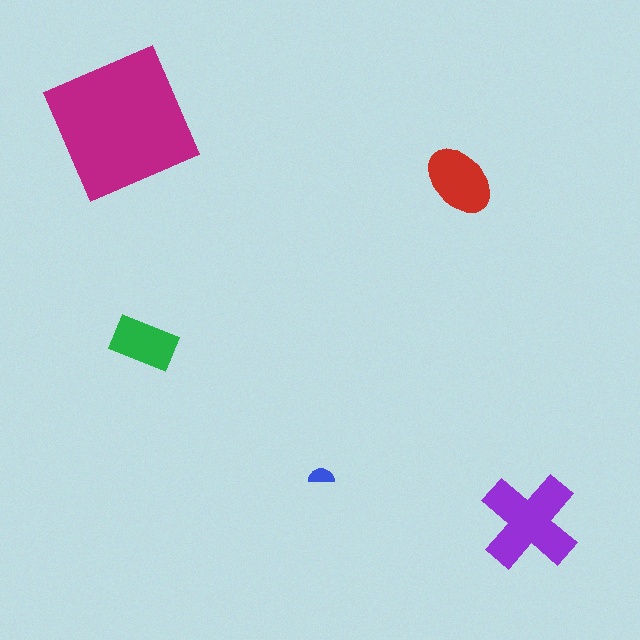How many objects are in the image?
There are 5 objects in the image.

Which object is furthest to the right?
The purple cross is rightmost.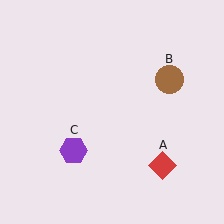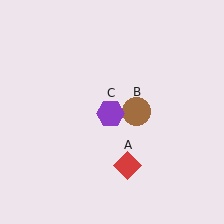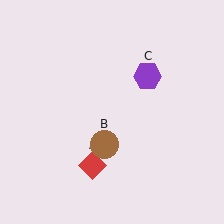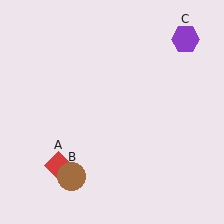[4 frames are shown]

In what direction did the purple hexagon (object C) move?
The purple hexagon (object C) moved up and to the right.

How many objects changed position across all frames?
3 objects changed position: red diamond (object A), brown circle (object B), purple hexagon (object C).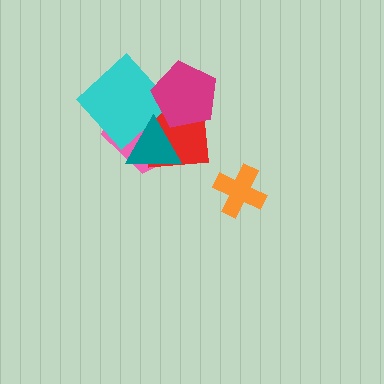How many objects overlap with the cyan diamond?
3 objects overlap with the cyan diamond.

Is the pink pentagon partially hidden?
Yes, it is partially covered by another shape.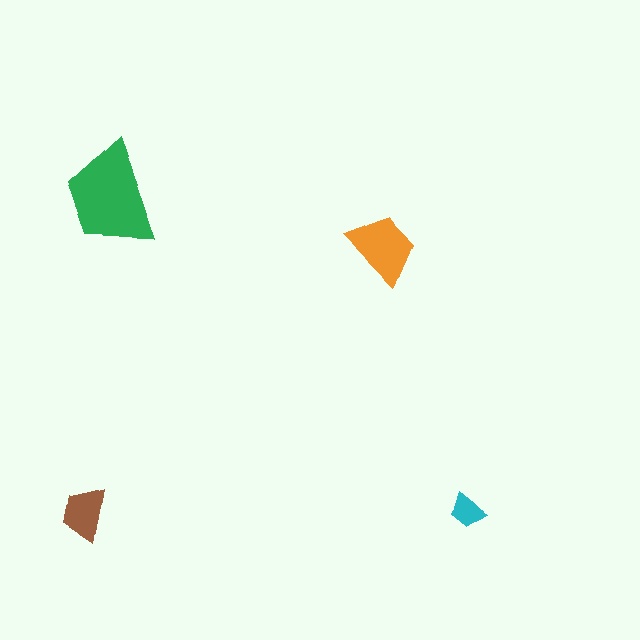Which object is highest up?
The green trapezoid is topmost.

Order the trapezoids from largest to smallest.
the green one, the orange one, the brown one, the cyan one.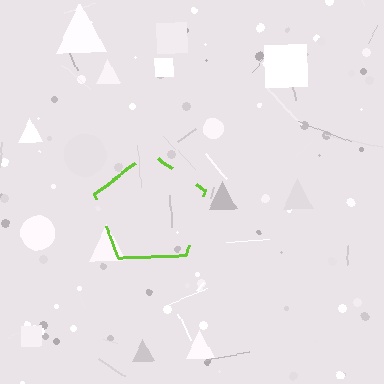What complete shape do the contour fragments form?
The contour fragments form a pentagon.